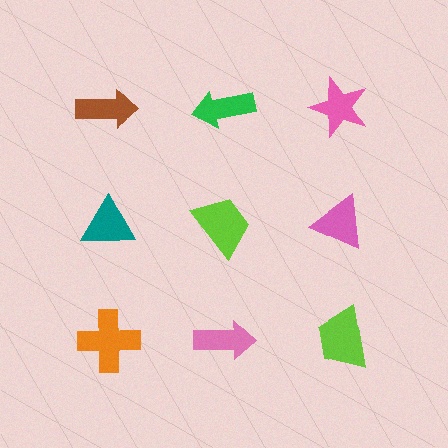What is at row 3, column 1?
An orange cross.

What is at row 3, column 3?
A lime trapezoid.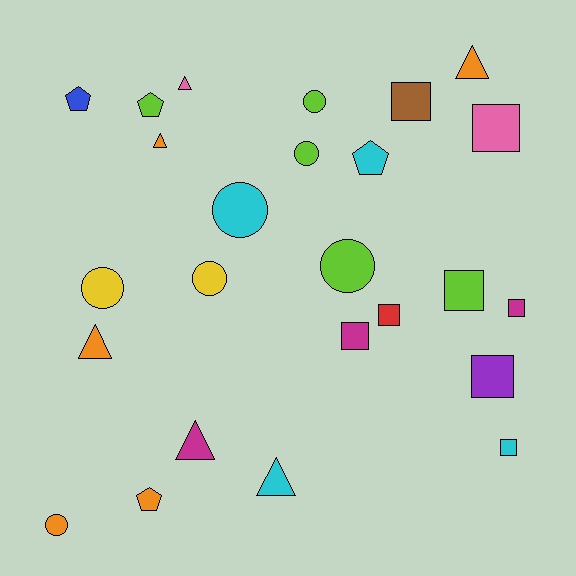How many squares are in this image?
There are 8 squares.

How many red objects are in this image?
There is 1 red object.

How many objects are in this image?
There are 25 objects.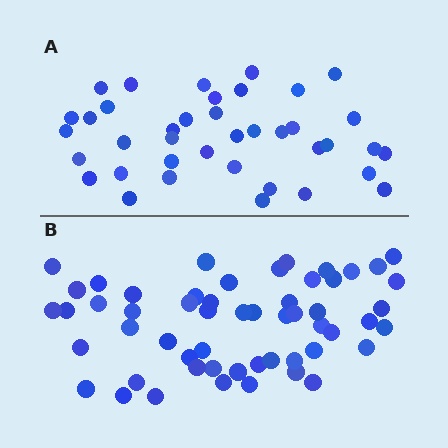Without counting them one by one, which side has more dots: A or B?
Region B (the bottom region) has more dots.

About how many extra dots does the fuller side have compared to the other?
Region B has approximately 15 more dots than region A.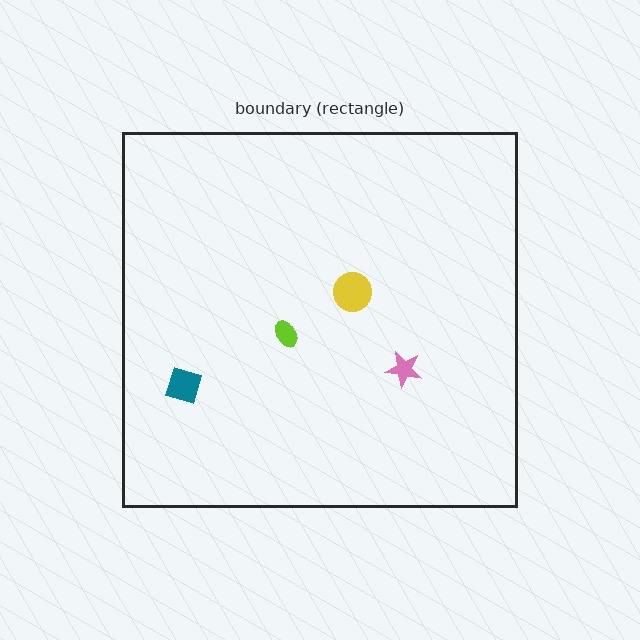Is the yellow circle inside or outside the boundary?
Inside.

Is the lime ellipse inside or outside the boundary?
Inside.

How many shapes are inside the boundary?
4 inside, 0 outside.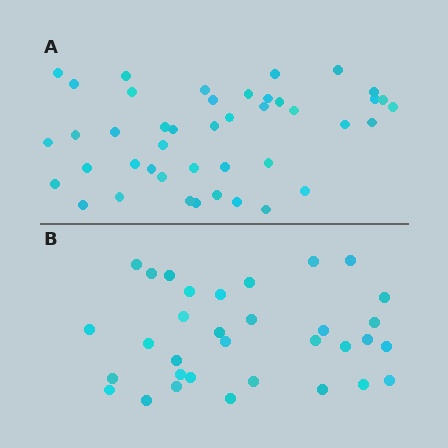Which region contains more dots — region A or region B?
Region A (the top region) has more dots.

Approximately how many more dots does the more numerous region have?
Region A has roughly 10 or so more dots than region B.